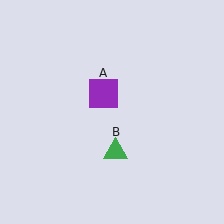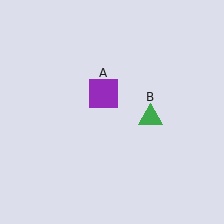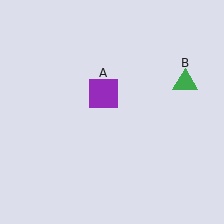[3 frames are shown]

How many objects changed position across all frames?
1 object changed position: green triangle (object B).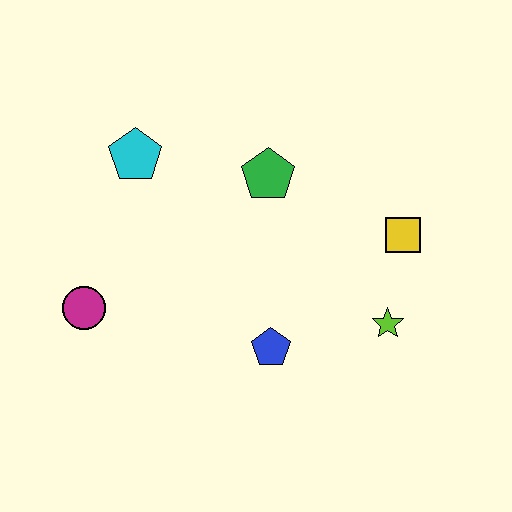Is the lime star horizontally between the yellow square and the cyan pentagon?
Yes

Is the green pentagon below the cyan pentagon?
Yes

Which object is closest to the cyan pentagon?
The green pentagon is closest to the cyan pentagon.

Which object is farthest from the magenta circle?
The yellow square is farthest from the magenta circle.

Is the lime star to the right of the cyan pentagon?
Yes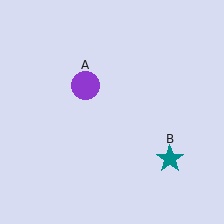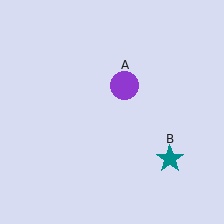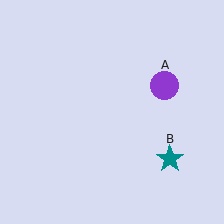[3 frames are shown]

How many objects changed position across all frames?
1 object changed position: purple circle (object A).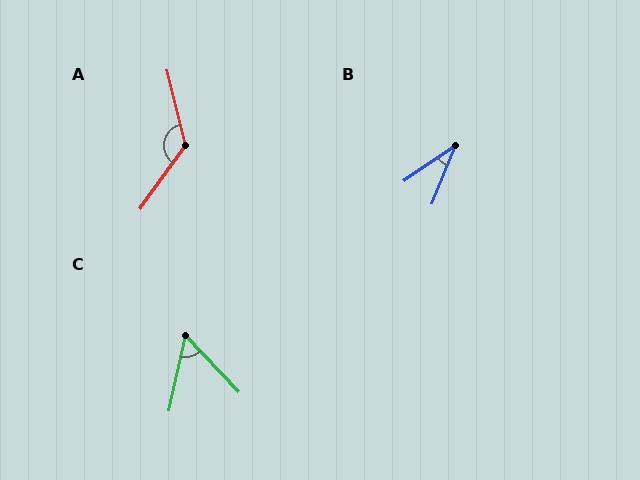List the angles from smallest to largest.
B (34°), C (56°), A (131°).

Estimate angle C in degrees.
Approximately 56 degrees.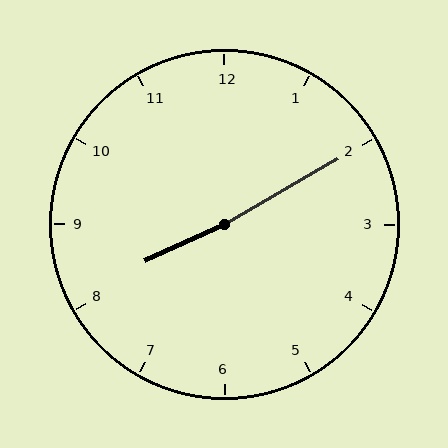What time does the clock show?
8:10.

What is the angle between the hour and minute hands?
Approximately 175 degrees.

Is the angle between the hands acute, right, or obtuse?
It is obtuse.